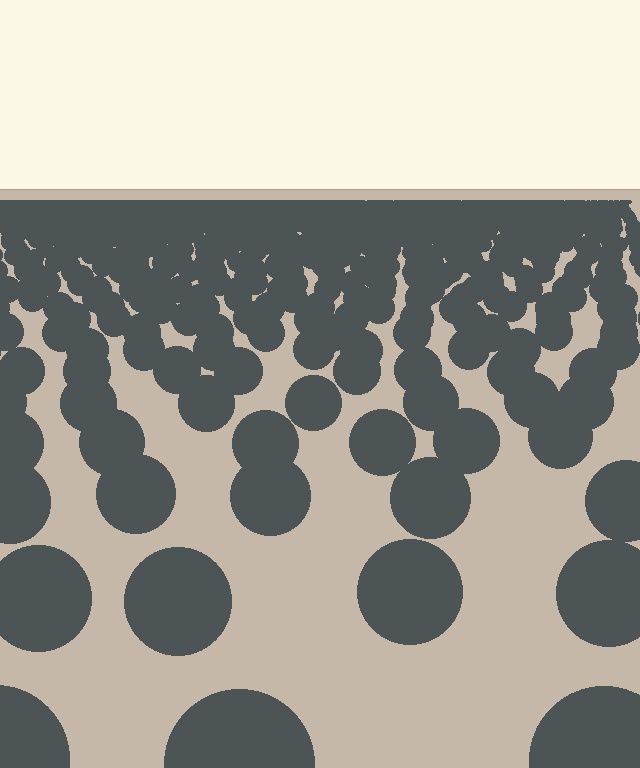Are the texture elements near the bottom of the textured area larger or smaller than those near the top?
Larger. Near the bottom, elements are closer to the viewer and appear at a bigger on-screen size.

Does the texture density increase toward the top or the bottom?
Density increases toward the top.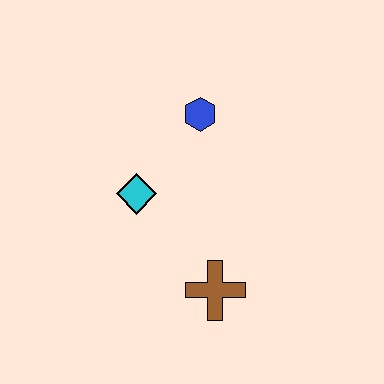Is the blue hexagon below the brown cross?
No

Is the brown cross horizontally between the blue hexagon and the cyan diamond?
No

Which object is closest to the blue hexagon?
The cyan diamond is closest to the blue hexagon.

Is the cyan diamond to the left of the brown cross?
Yes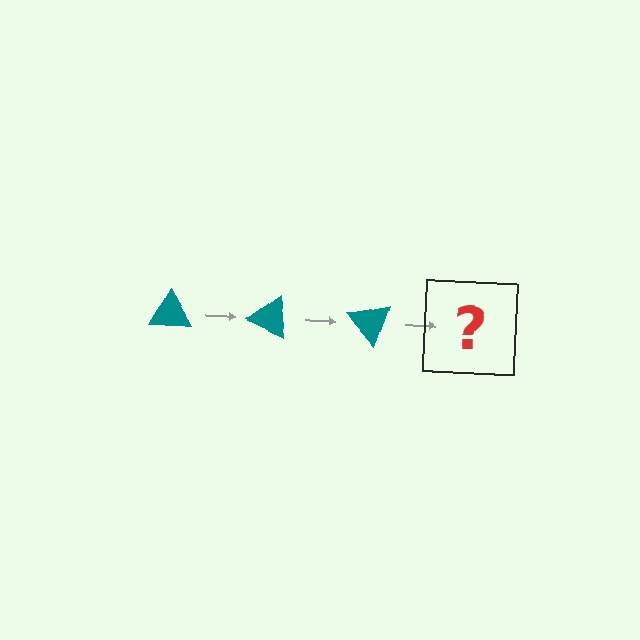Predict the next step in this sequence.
The next step is a teal triangle rotated 75 degrees.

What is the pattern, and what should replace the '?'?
The pattern is that the triangle rotates 25 degrees each step. The '?' should be a teal triangle rotated 75 degrees.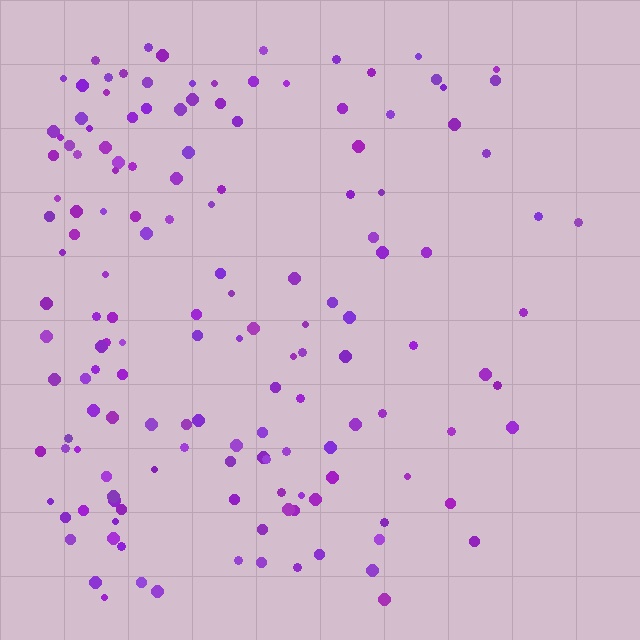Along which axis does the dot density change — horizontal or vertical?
Horizontal.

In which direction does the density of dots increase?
From right to left, with the left side densest.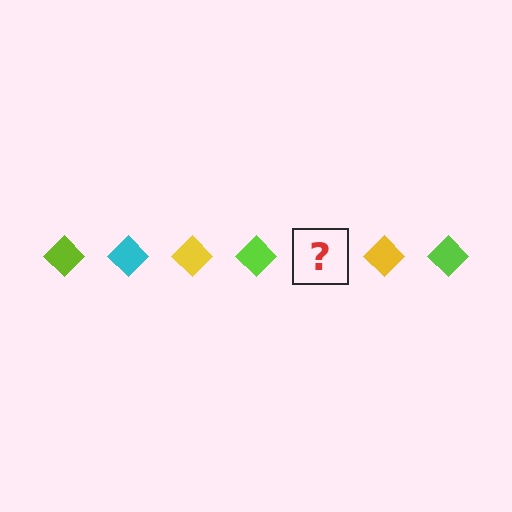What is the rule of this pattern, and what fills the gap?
The rule is that the pattern cycles through lime, cyan, yellow diamonds. The gap should be filled with a cyan diamond.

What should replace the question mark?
The question mark should be replaced with a cyan diamond.